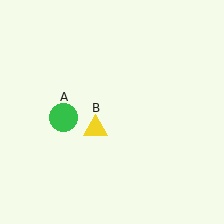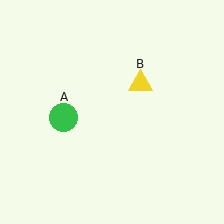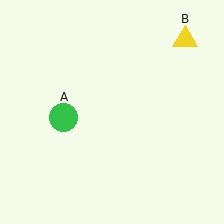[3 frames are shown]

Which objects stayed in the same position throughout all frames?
Green circle (object A) remained stationary.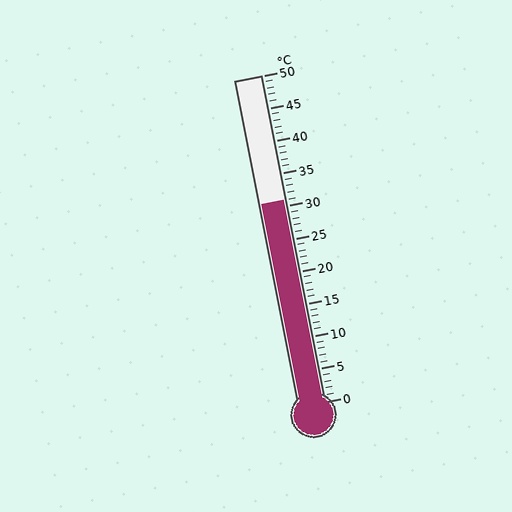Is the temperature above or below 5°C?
The temperature is above 5°C.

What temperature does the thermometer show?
The thermometer shows approximately 31°C.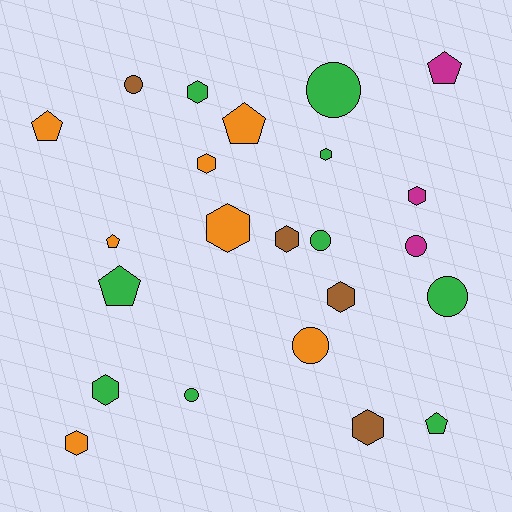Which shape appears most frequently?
Hexagon, with 10 objects.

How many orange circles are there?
There is 1 orange circle.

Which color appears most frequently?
Green, with 9 objects.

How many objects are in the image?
There are 23 objects.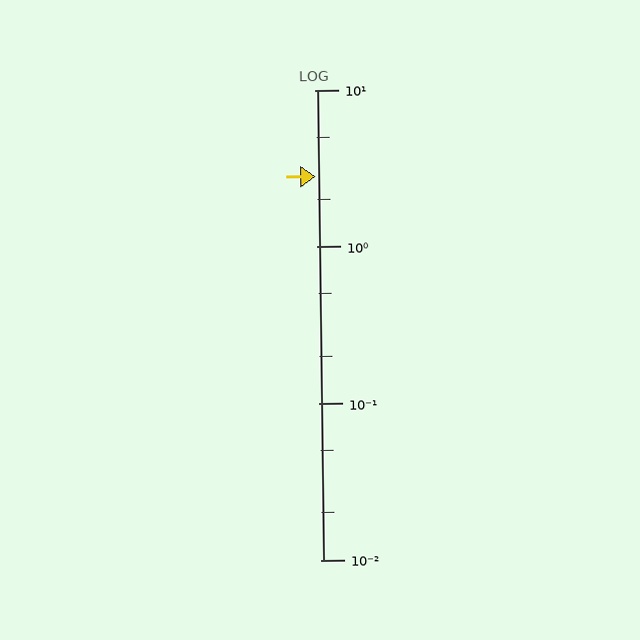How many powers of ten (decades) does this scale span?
The scale spans 3 decades, from 0.01 to 10.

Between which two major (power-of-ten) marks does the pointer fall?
The pointer is between 1 and 10.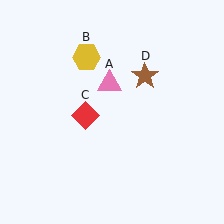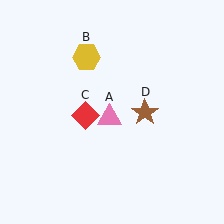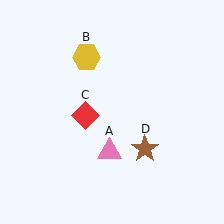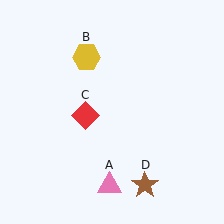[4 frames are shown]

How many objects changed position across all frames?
2 objects changed position: pink triangle (object A), brown star (object D).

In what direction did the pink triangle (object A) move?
The pink triangle (object A) moved down.